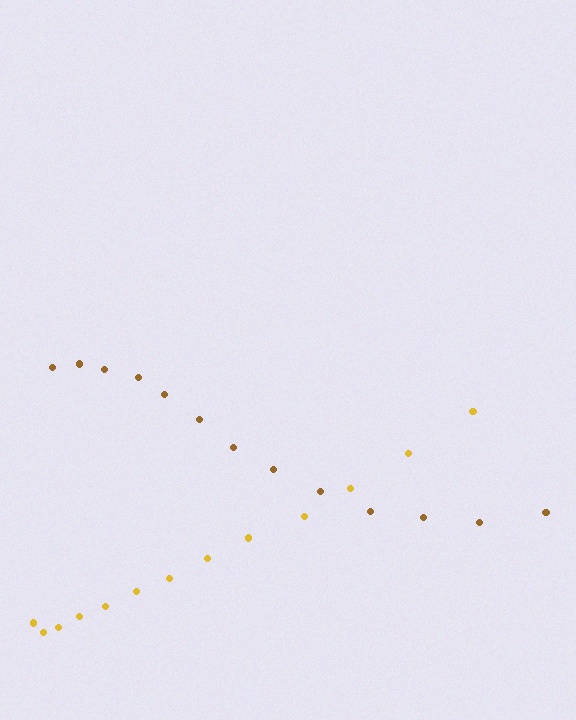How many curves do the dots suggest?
There are 2 distinct paths.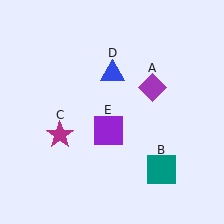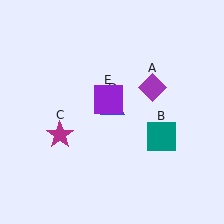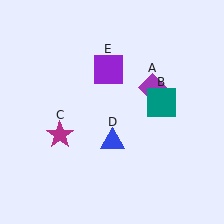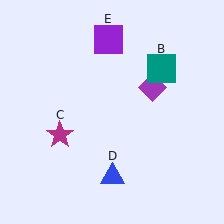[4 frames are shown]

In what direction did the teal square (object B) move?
The teal square (object B) moved up.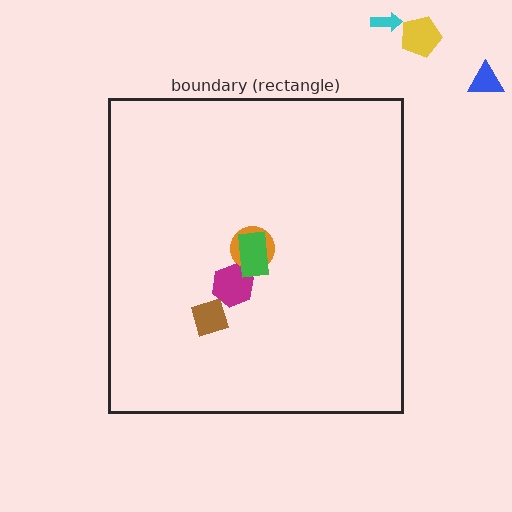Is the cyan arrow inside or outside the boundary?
Outside.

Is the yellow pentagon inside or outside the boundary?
Outside.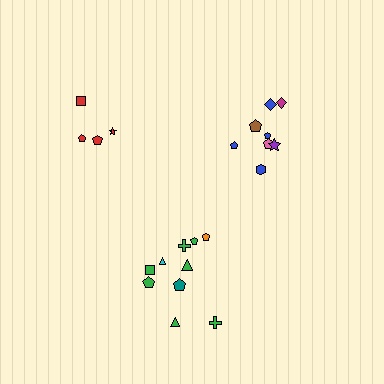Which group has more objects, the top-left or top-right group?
The top-right group.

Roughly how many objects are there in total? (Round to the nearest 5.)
Roughly 20 objects in total.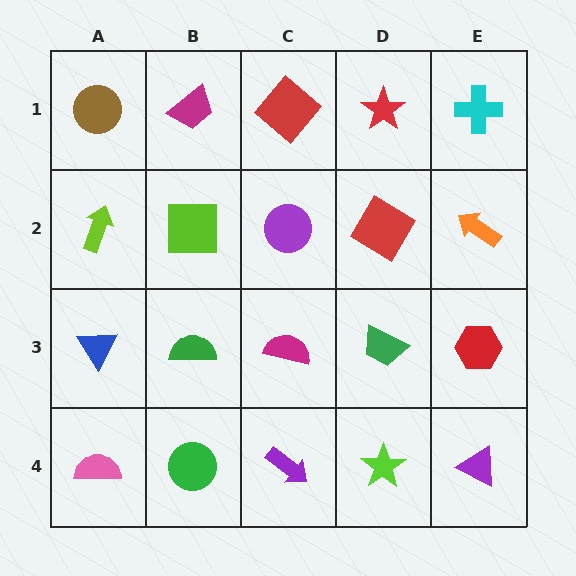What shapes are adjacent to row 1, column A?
A lime arrow (row 2, column A), a magenta trapezoid (row 1, column B).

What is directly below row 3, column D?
A lime star.